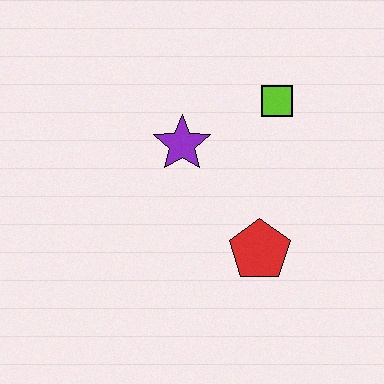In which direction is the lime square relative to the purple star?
The lime square is to the right of the purple star.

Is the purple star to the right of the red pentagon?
No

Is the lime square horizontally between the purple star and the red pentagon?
No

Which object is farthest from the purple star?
The red pentagon is farthest from the purple star.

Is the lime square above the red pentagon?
Yes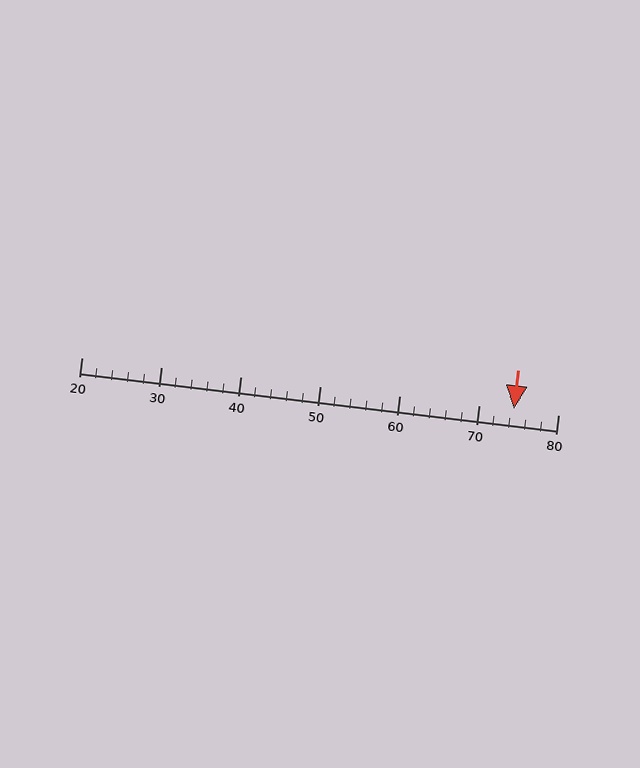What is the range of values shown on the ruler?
The ruler shows values from 20 to 80.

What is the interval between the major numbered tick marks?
The major tick marks are spaced 10 units apart.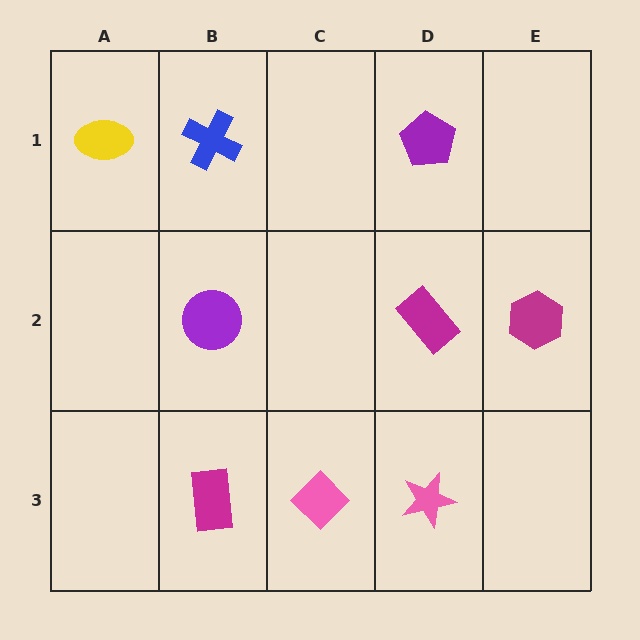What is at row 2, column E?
A magenta hexagon.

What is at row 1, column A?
A yellow ellipse.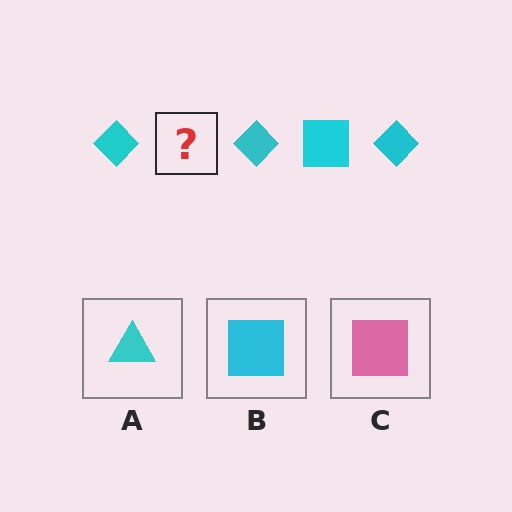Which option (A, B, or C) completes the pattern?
B.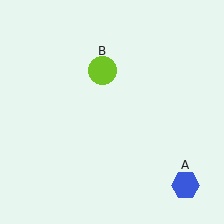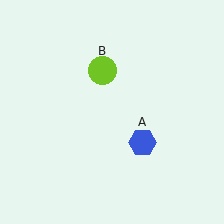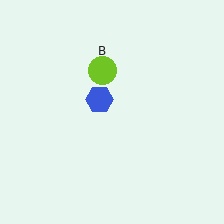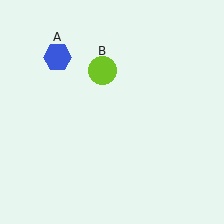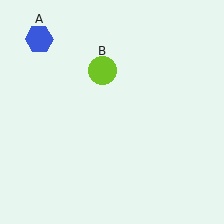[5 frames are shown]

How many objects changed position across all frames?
1 object changed position: blue hexagon (object A).